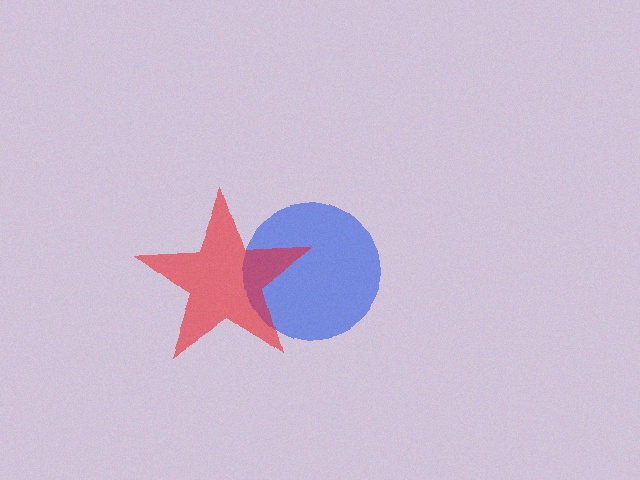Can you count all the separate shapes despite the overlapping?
Yes, there are 2 separate shapes.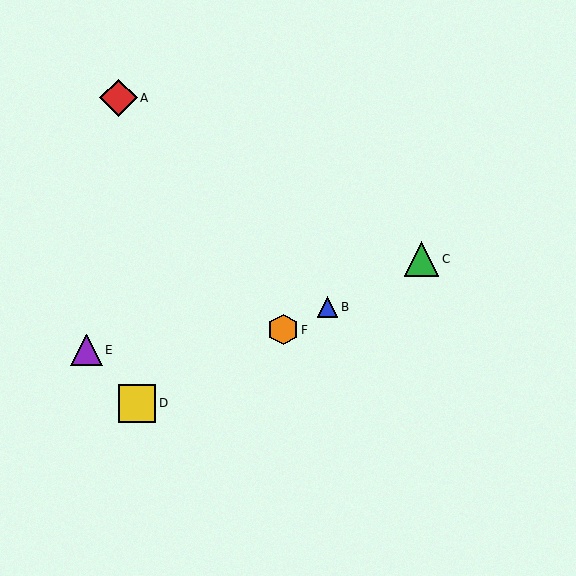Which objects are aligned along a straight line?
Objects B, C, D, F are aligned along a straight line.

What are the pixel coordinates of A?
Object A is at (119, 98).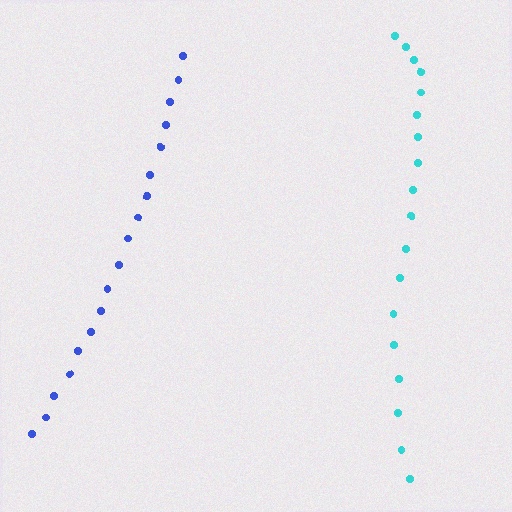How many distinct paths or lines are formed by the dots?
There are 2 distinct paths.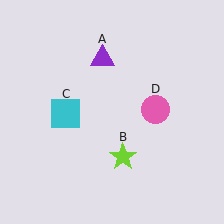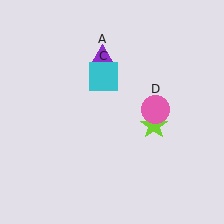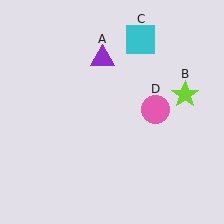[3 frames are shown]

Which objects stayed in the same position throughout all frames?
Purple triangle (object A) and pink circle (object D) remained stationary.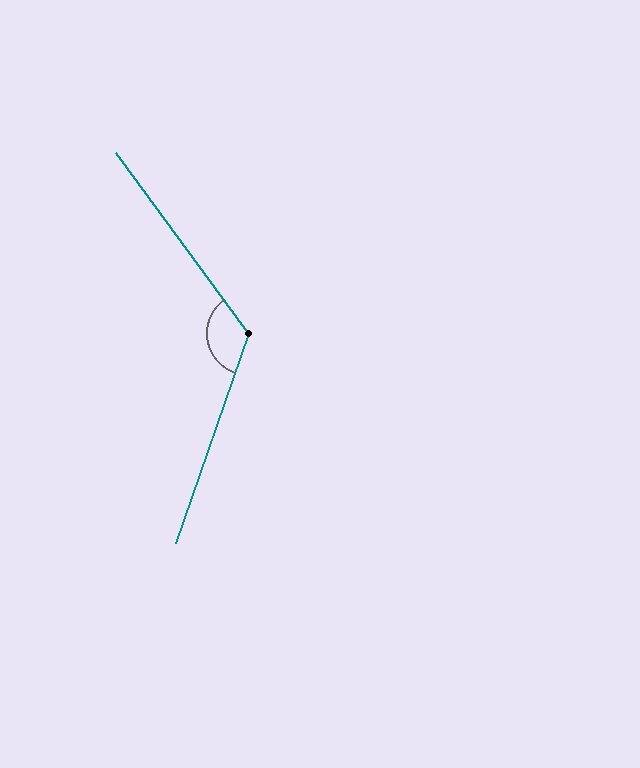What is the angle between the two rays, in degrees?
Approximately 124 degrees.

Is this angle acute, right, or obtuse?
It is obtuse.